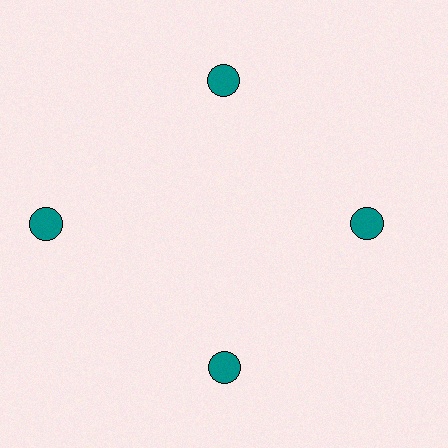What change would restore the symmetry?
The symmetry would be restored by moving it inward, back onto the ring so that all 4 circles sit at equal angles and equal distance from the center.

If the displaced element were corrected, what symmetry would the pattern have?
It would have 4-fold rotational symmetry — the pattern would map onto itself every 90 degrees.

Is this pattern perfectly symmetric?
No. The 4 teal circles are arranged in a ring, but one element near the 9 o'clock position is pushed outward from the center, breaking the 4-fold rotational symmetry.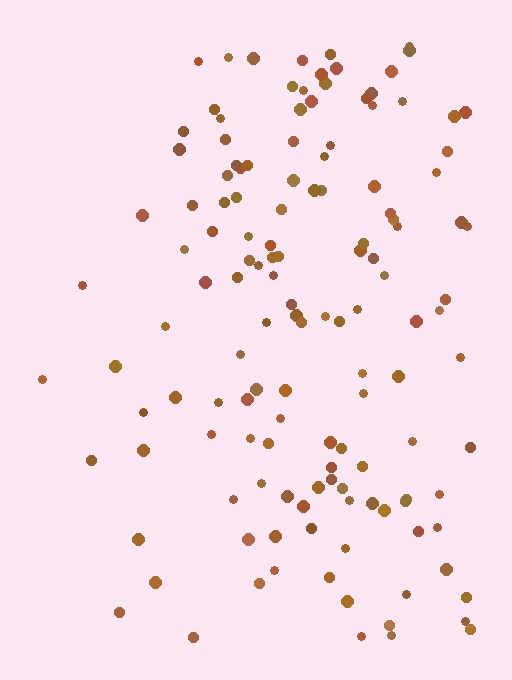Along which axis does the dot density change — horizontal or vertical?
Horizontal.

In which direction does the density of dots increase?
From left to right, with the right side densest.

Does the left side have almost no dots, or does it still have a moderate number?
Still a moderate number, just noticeably fewer than the right.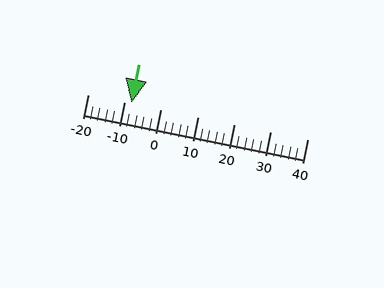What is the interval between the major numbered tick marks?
The major tick marks are spaced 10 units apart.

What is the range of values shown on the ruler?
The ruler shows values from -20 to 40.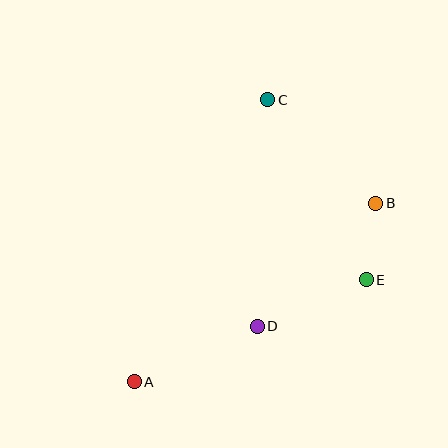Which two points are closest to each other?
Points B and E are closest to each other.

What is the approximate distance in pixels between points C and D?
The distance between C and D is approximately 227 pixels.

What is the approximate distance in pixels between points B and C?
The distance between B and C is approximately 149 pixels.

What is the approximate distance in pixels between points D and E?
The distance between D and E is approximately 119 pixels.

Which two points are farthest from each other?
Points A and C are farthest from each other.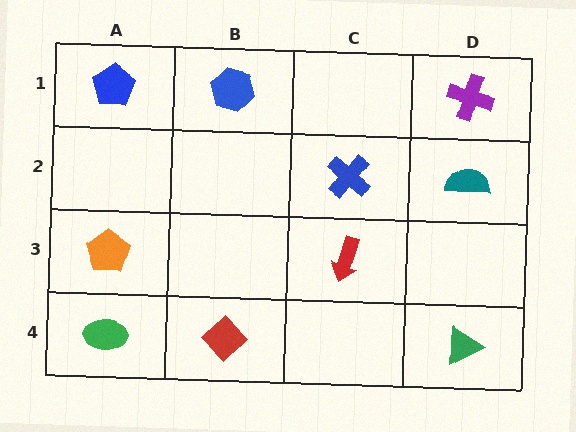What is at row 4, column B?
A red diamond.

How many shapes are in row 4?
3 shapes.